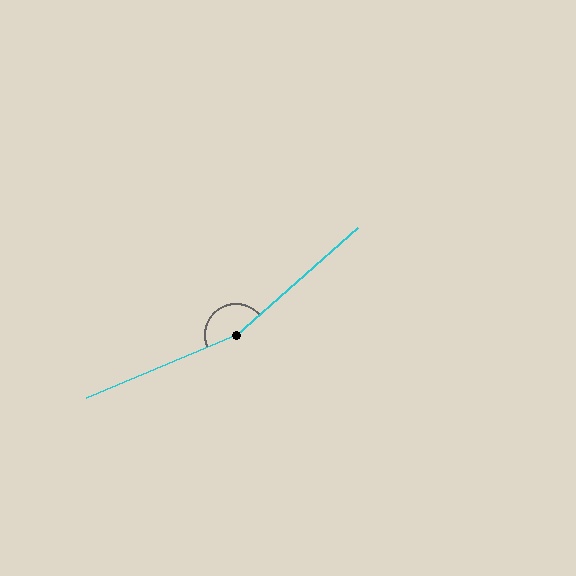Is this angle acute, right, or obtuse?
It is obtuse.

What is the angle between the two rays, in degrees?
Approximately 161 degrees.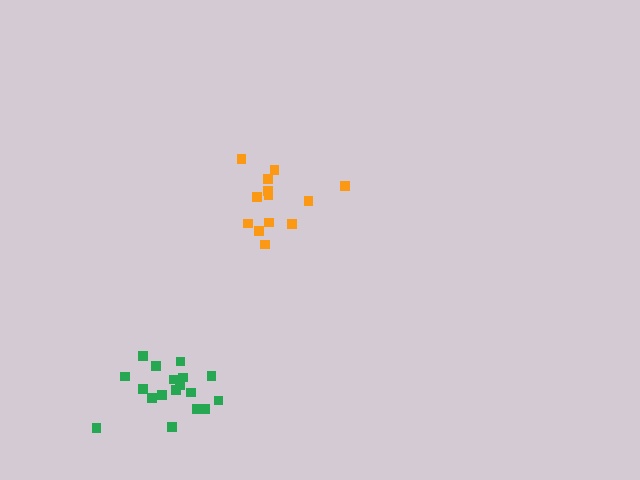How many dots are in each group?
Group 1: 18 dots, Group 2: 13 dots (31 total).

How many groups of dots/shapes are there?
There are 2 groups.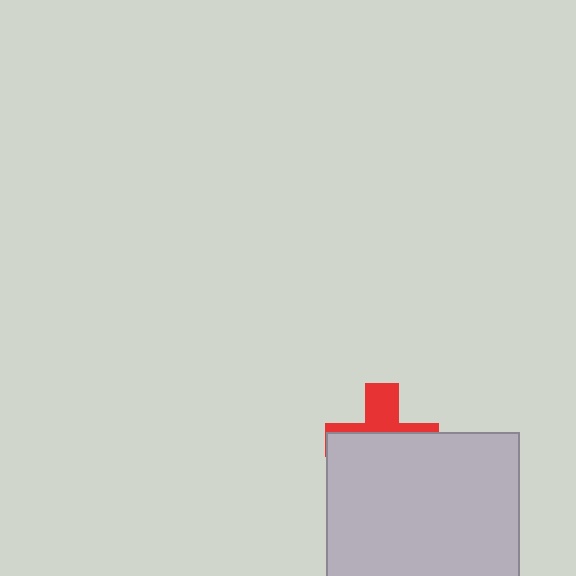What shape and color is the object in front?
The object in front is a light gray square.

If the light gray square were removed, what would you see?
You would see the complete red cross.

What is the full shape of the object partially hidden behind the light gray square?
The partially hidden object is a red cross.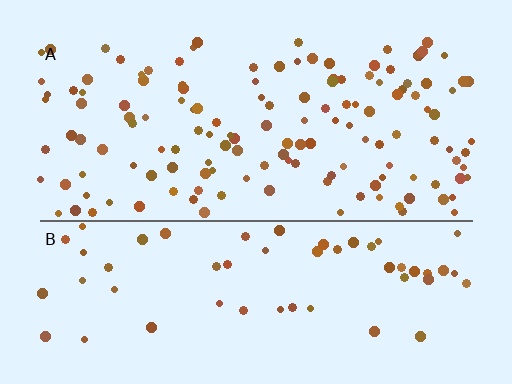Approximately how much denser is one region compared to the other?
Approximately 2.3× — region A over region B.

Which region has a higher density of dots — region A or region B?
A (the top).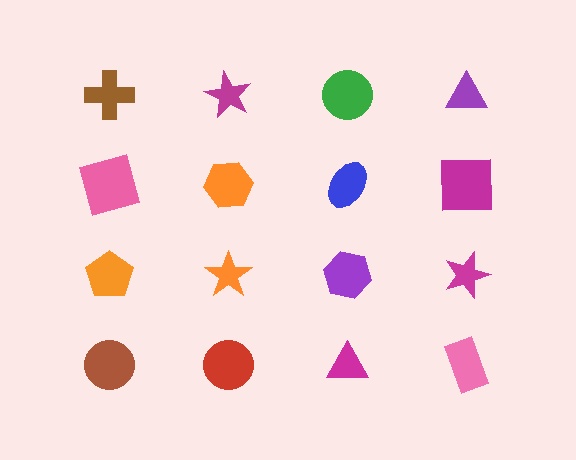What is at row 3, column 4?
A magenta star.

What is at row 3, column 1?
An orange pentagon.